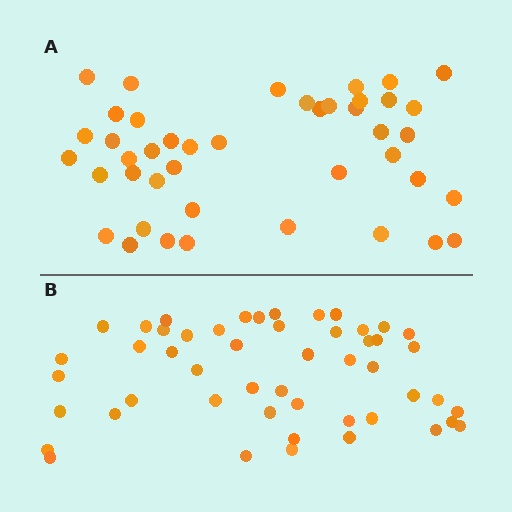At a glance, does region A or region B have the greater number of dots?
Region B (the bottom region) has more dots.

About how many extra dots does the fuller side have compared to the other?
Region B has roughly 8 or so more dots than region A.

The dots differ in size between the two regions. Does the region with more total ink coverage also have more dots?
No. Region A has more total ink coverage because its dots are larger, but region B actually contains more individual dots. Total area can be misleading — the number of items is what matters here.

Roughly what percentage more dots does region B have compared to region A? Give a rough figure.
About 15% more.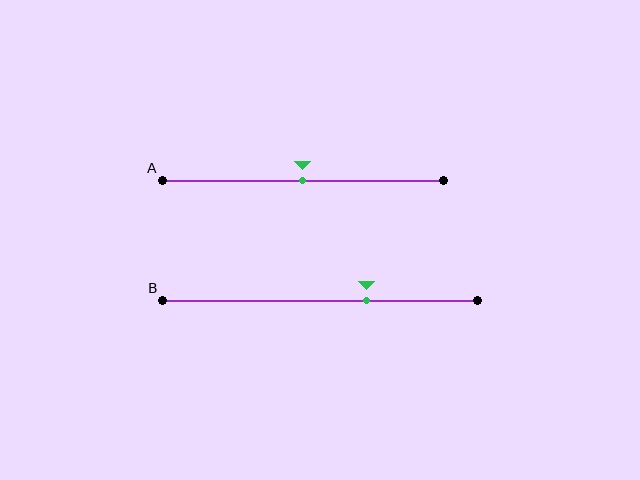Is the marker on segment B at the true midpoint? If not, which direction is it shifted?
No, the marker on segment B is shifted to the right by about 15% of the segment length.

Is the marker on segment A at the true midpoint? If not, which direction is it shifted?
Yes, the marker on segment A is at the true midpoint.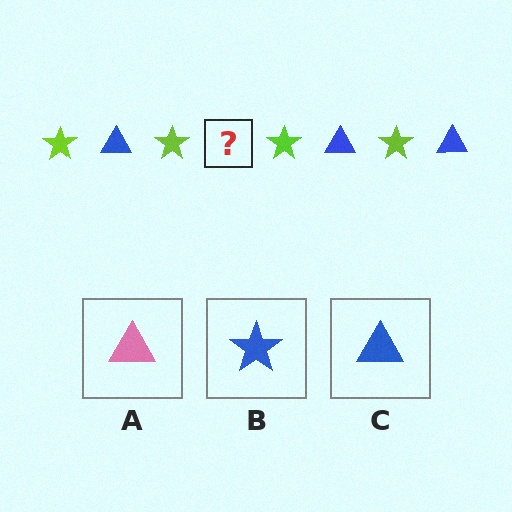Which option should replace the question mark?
Option C.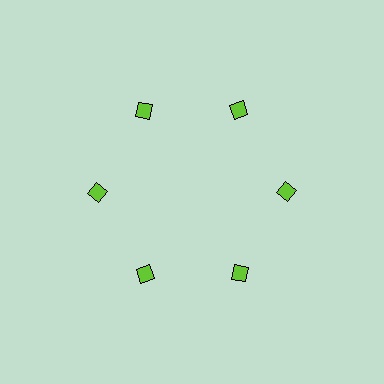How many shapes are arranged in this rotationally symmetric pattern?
There are 6 shapes, arranged in 6 groups of 1.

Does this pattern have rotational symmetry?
Yes, this pattern has 6-fold rotational symmetry. It looks the same after rotating 60 degrees around the center.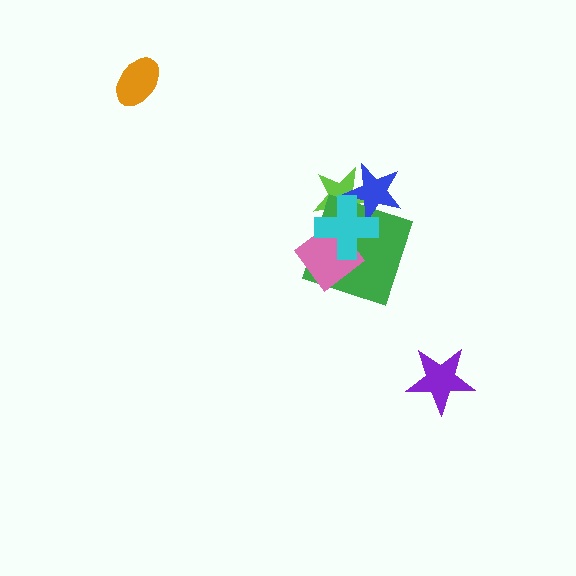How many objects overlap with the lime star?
4 objects overlap with the lime star.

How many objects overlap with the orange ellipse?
0 objects overlap with the orange ellipse.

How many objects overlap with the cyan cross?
4 objects overlap with the cyan cross.